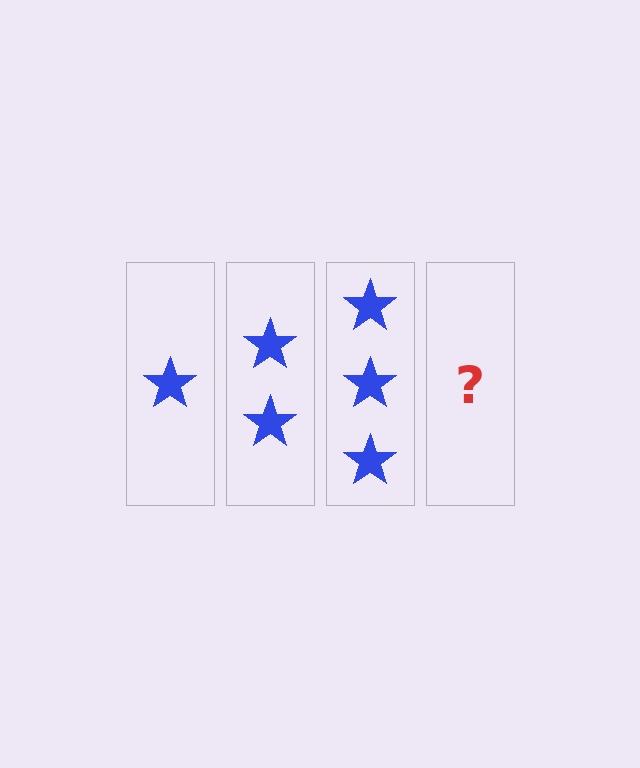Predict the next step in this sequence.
The next step is 4 stars.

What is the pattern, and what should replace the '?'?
The pattern is that each step adds one more star. The '?' should be 4 stars.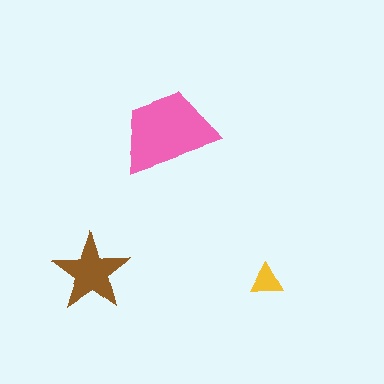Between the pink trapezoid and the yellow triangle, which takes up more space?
The pink trapezoid.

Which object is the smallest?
The yellow triangle.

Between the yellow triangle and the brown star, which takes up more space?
The brown star.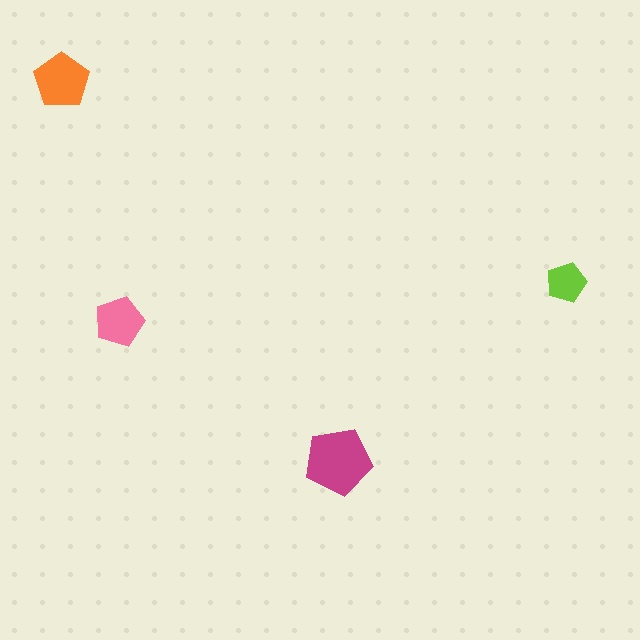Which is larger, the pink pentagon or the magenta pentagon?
The magenta one.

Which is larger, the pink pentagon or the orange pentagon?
The orange one.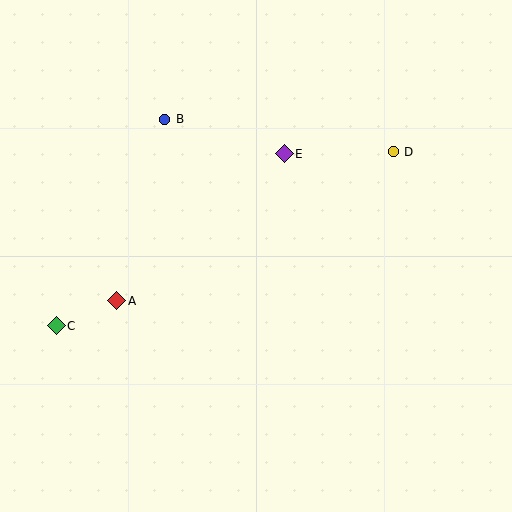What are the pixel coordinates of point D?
Point D is at (393, 152).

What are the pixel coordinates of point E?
Point E is at (284, 154).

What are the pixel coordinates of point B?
Point B is at (164, 119).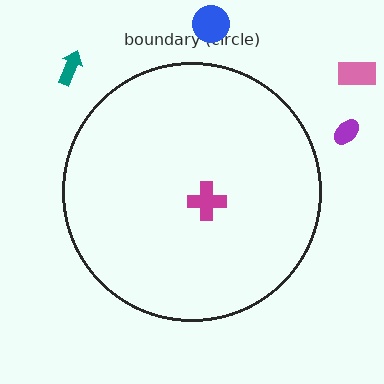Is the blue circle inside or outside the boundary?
Outside.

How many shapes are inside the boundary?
1 inside, 4 outside.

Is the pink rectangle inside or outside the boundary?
Outside.